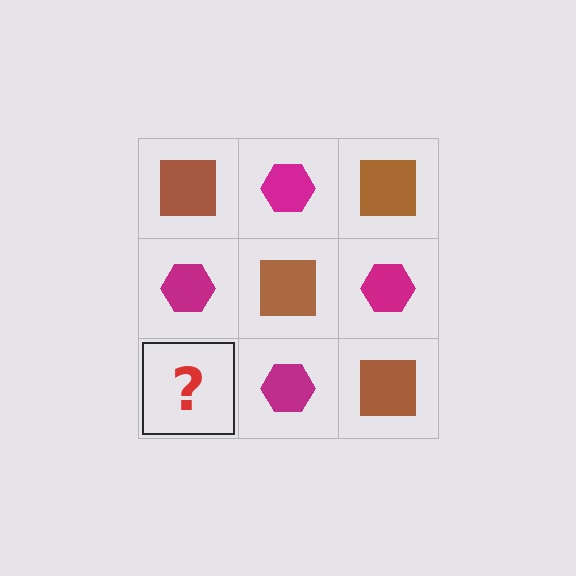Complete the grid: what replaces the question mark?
The question mark should be replaced with a brown square.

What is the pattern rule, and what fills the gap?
The rule is that it alternates brown square and magenta hexagon in a checkerboard pattern. The gap should be filled with a brown square.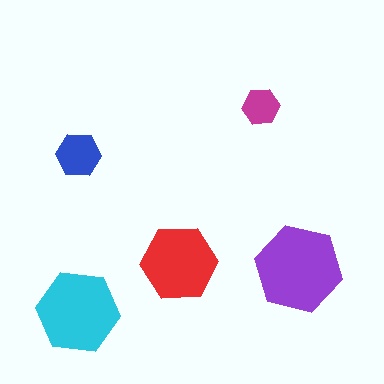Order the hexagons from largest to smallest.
the purple one, the cyan one, the red one, the blue one, the magenta one.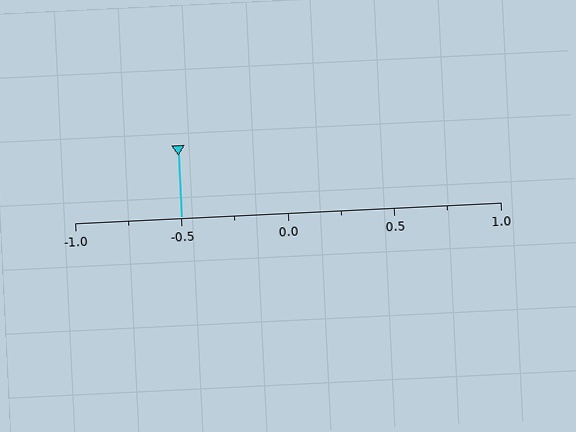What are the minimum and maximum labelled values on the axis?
The axis runs from -1.0 to 1.0.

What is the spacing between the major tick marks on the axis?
The major ticks are spaced 0.5 apart.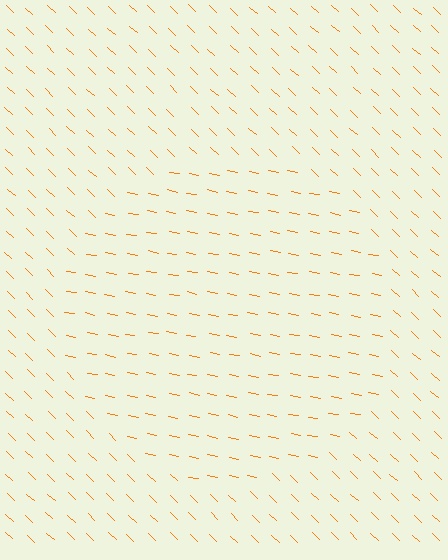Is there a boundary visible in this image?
Yes, there is a texture boundary formed by a change in line orientation.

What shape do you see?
I see a circle.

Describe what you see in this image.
The image is filled with small orange line segments. A circle region in the image has lines oriented differently from the surrounding lines, creating a visible texture boundary.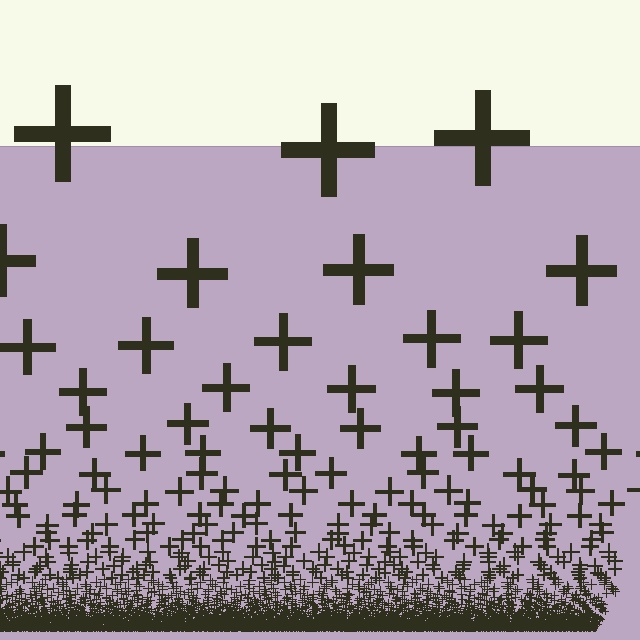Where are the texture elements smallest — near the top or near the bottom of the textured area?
Near the bottom.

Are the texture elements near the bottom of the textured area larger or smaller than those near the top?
Smaller. The gradient is inverted — elements near the bottom are smaller and denser.